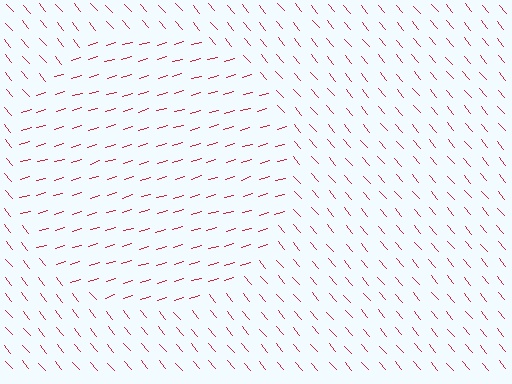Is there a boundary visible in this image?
Yes, there is a texture boundary formed by a change in line orientation.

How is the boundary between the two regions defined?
The boundary is defined purely by a change in line orientation (approximately 66 degrees difference). All lines are the same color and thickness.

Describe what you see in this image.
The image is filled with small red line segments. A circle region in the image has lines oriented differently from the surrounding lines, creating a visible texture boundary.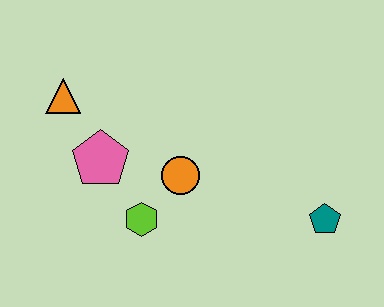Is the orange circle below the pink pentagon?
Yes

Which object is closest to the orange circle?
The lime hexagon is closest to the orange circle.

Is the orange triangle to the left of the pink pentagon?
Yes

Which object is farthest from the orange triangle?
The teal pentagon is farthest from the orange triangle.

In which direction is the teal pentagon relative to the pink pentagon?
The teal pentagon is to the right of the pink pentagon.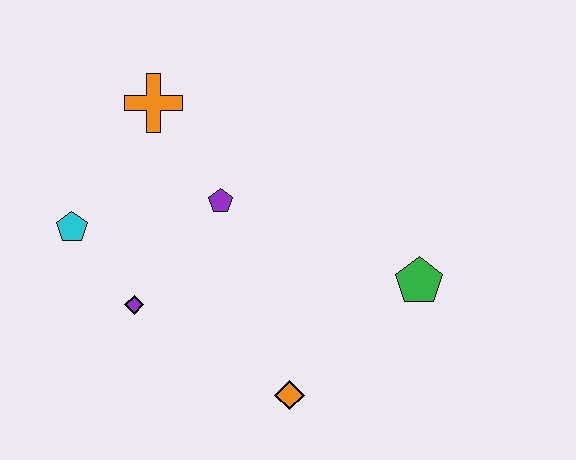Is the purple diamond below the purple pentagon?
Yes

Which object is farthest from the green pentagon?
The cyan pentagon is farthest from the green pentagon.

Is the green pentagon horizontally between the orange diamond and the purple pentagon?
No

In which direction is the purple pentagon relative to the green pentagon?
The purple pentagon is to the left of the green pentagon.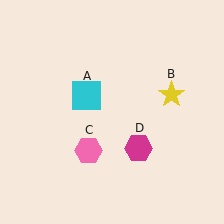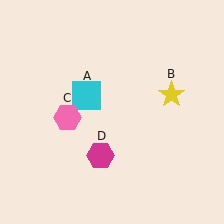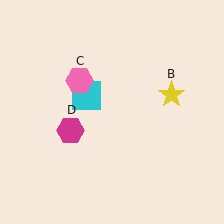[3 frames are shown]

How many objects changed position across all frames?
2 objects changed position: pink hexagon (object C), magenta hexagon (object D).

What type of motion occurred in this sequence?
The pink hexagon (object C), magenta hexagon (object D) rotated clockwise around the center of the scene.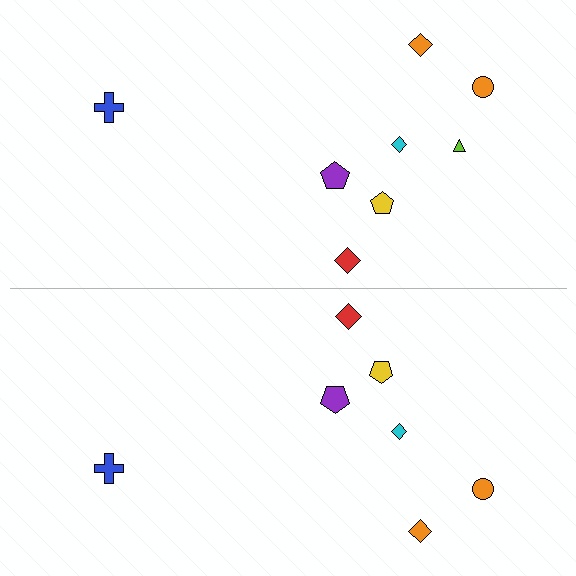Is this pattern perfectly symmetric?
No, the pattern is not perfectly symmetric. A lime triangle is missing from the bottom side.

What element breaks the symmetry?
A lime triangle is missing from the bottom side.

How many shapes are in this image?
There are 15 shapes in this image.